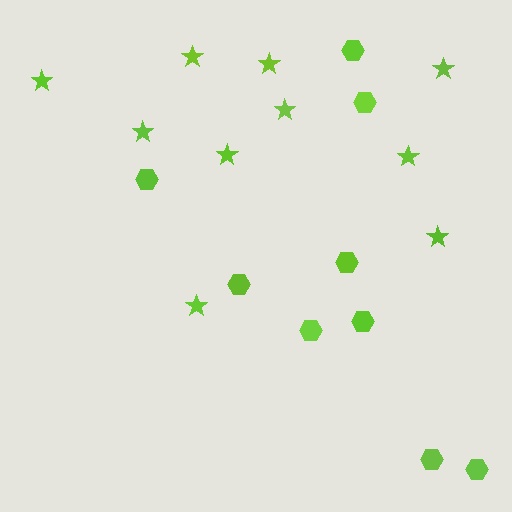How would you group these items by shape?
There are 2 groups: one group of hexagons (9) and one group of stars (10).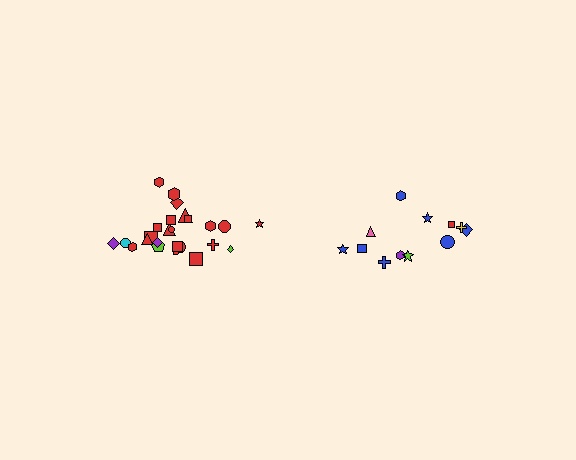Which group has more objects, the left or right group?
The left group.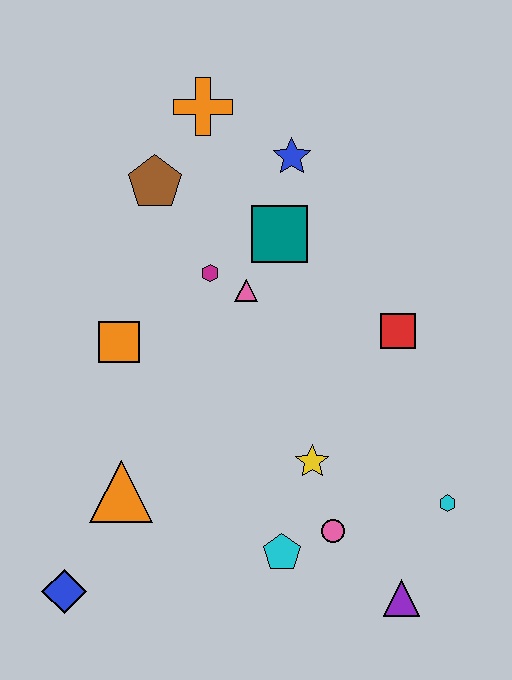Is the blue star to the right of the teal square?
Yes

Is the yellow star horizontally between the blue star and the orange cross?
No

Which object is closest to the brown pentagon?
The orange cross is closest to the brown pentagon.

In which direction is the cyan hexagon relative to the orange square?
The cyan hexagon is to the right of the orange square.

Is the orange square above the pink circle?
Yes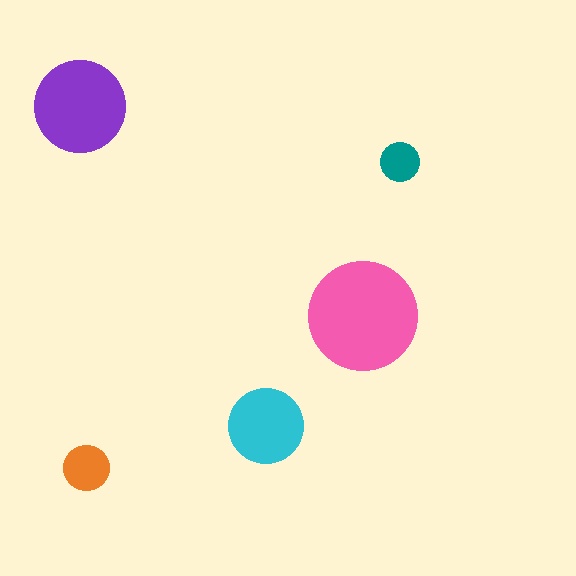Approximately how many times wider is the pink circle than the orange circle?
About 2.5 times wider.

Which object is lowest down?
The orange circle is bottommost.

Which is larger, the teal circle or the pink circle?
The pink one.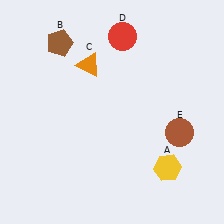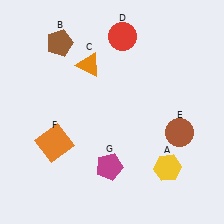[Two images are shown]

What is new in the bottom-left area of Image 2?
A magenta pentagon (G) was added in the bottom-left area of Image 2.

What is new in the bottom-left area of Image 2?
An orange square (F) was added in the bottom-left area of Image 2.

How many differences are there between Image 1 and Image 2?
There are 2 differences between the two images.